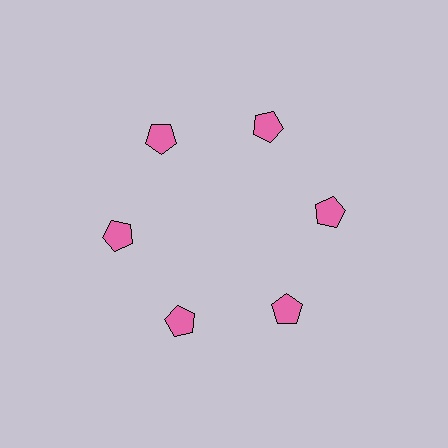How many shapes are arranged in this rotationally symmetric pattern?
There are 6 shapes, arranged in 6 groups of 1.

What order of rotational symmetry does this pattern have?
This pattern has 6-fold rotational symmetry.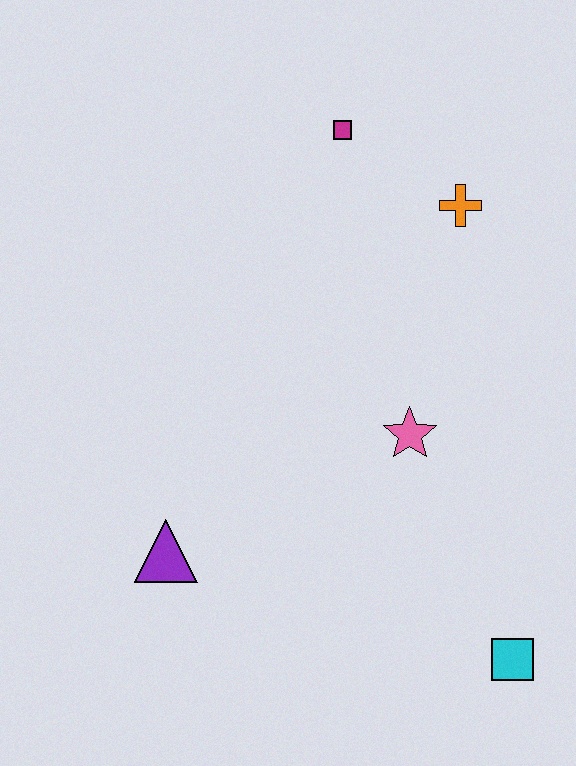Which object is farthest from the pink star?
The magenta square is farthest from the pink star.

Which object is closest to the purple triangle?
The pink star is closest to the purple triangle.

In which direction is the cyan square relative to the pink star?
The cyan square is below the pink star.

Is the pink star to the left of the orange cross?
Yes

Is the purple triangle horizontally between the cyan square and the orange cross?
No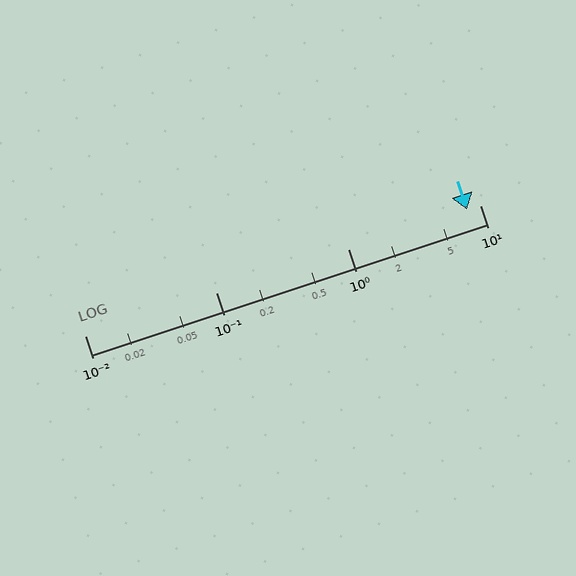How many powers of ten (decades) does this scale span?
The scale spans 3 decades, from 0.01 to 10.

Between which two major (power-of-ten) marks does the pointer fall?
The pointer is between 1 and 10.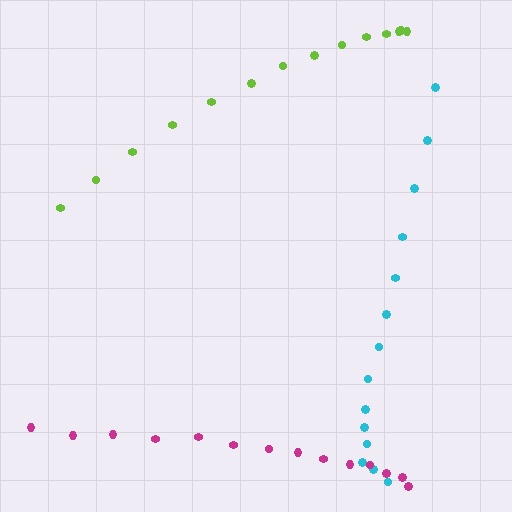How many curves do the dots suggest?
There are 3 distinct paths.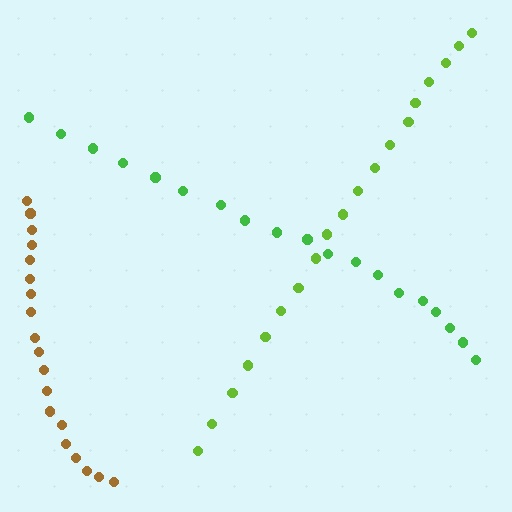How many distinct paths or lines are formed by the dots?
There are 3 distinct paths.